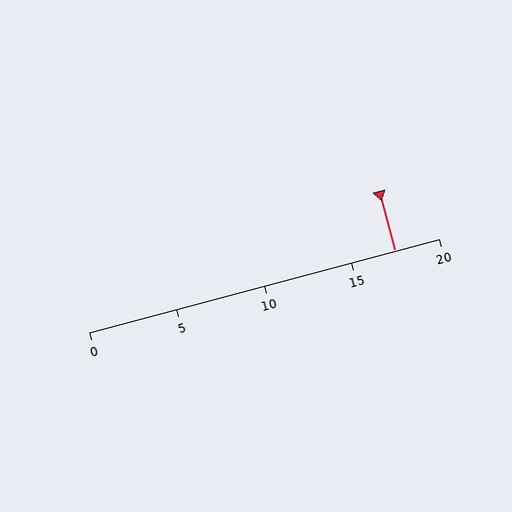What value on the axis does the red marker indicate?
The marker indicates approximately 17.5.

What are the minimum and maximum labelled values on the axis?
The axis runs from 0 to 20.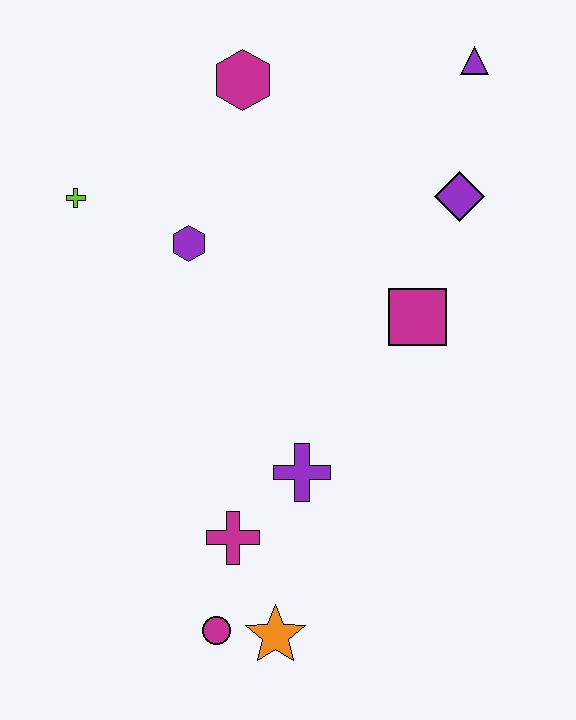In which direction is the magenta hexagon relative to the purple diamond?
The magenta hexagon is to the left of the purple diamond.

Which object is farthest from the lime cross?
The orange star is farthest from the lime cross.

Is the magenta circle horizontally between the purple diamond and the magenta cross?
No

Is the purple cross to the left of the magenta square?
Yes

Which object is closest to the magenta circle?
The orange star is closest to the magenta circle.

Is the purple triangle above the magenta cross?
Yes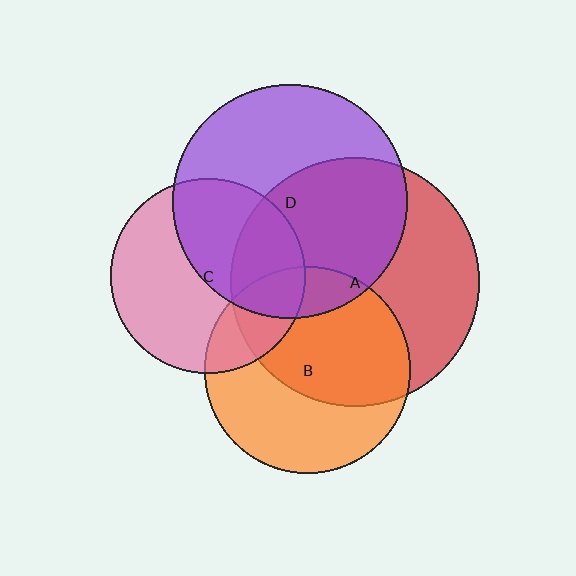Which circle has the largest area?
Circle A (red).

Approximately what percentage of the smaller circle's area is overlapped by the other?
Approximately 55%.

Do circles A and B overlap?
Yes.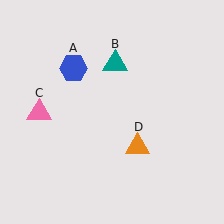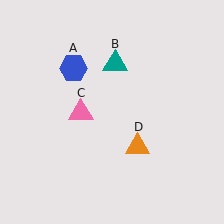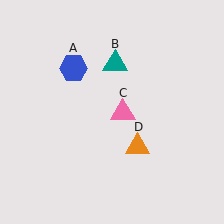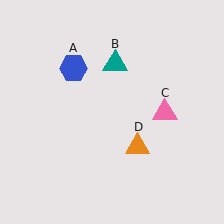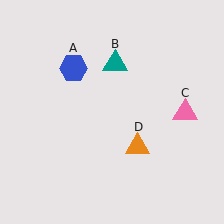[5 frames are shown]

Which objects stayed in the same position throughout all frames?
Blue hexagon (object A) and teal triangle (object B) and orange triangle (object D) remained stationary.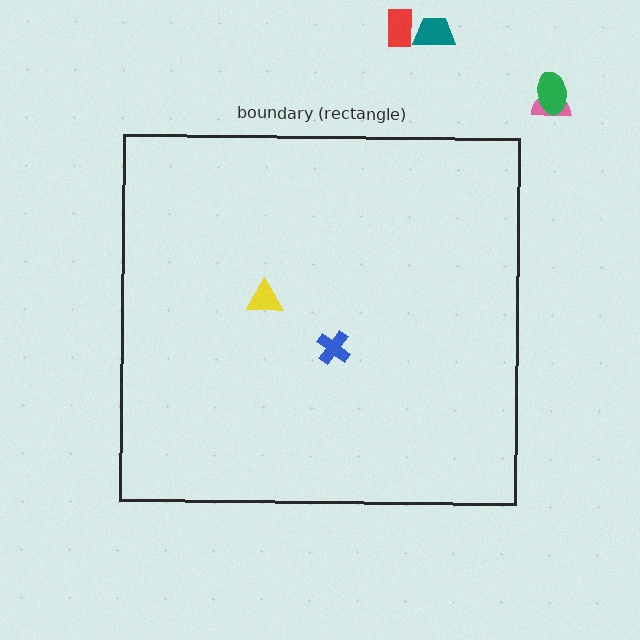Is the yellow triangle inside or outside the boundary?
Inside.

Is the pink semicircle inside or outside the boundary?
Outside.